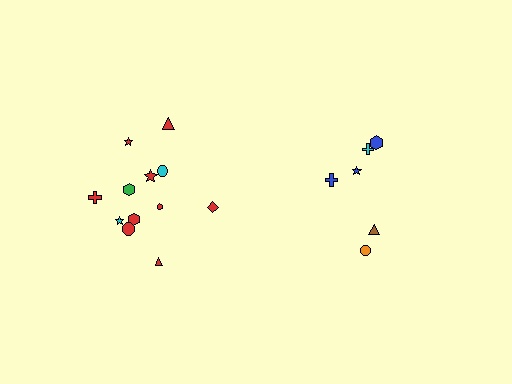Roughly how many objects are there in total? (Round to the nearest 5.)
Roughly 20 objects in total.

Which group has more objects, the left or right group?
The left group.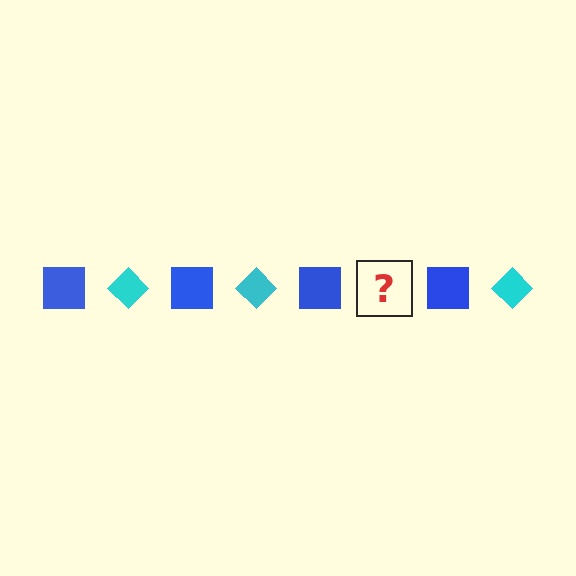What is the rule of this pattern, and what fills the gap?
The rule is that the pattern alternates between blue square and cyan diamond. The gap should be filled with a cyan diamond.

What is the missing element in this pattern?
The missing element is a cyan diamond.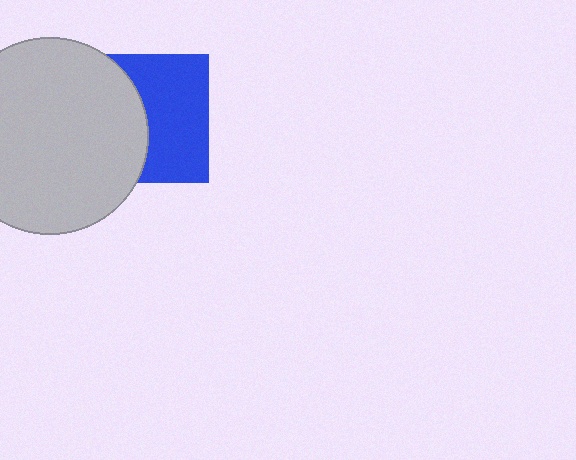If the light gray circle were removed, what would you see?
You would see the complete blue square.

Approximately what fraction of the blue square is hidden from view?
Roughly 46% of the blue square is hidden behind the light gray circle.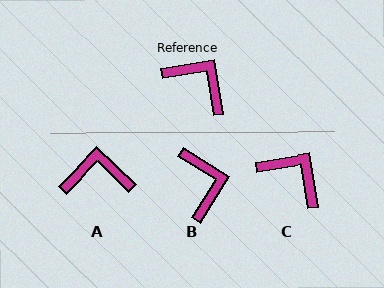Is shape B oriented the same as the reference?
No, it is off by about 41 degrees.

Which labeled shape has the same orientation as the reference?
C.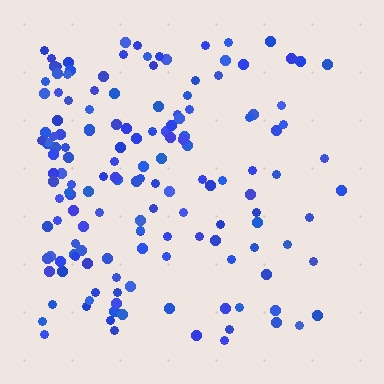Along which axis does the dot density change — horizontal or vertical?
Horizontal.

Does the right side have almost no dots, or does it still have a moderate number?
Still a moderate number, just noticeably fewer than the left.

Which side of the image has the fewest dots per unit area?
The right.